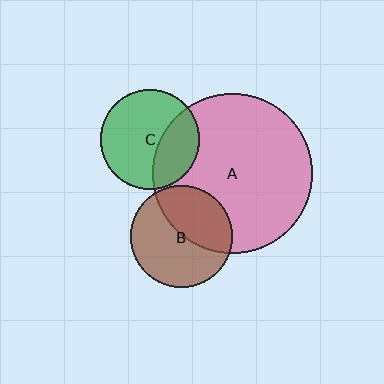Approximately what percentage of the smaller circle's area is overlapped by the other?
Approximately 40%.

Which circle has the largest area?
Circle A (pink).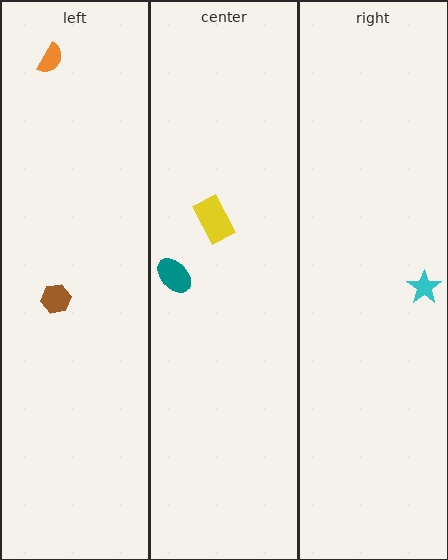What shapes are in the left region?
The orange semicircle, the brown hexagon.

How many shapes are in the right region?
1.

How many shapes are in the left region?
2.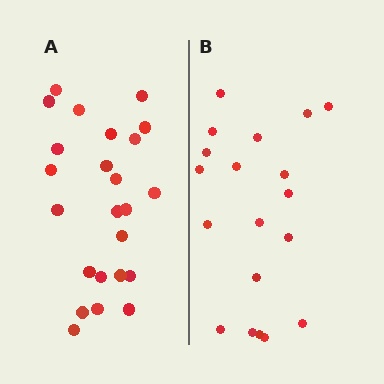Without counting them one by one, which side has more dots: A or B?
Region A (the left region) has more dots.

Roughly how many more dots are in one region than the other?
Region A has about 5 more dots than region B.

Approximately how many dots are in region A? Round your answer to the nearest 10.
About 20 dots. (The exact count is 24, which rounds to 20.)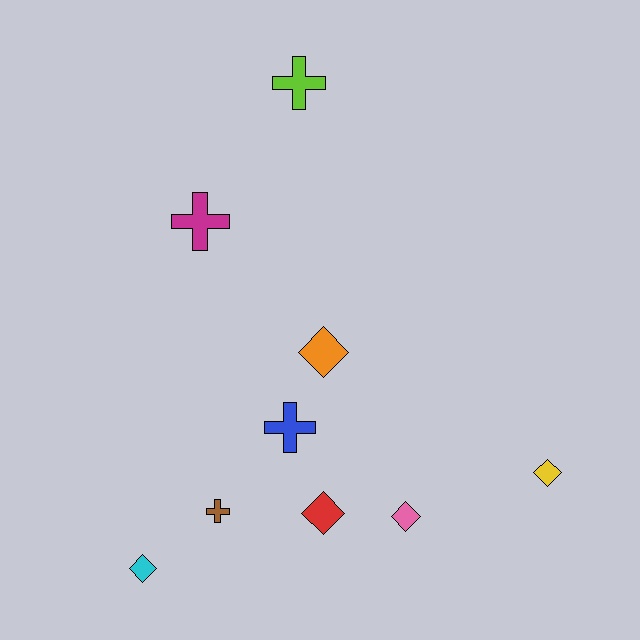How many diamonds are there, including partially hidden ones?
There are 5 diamonds.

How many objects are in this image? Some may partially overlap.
There are 9 objects.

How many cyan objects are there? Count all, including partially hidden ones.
There is 1 cyan object.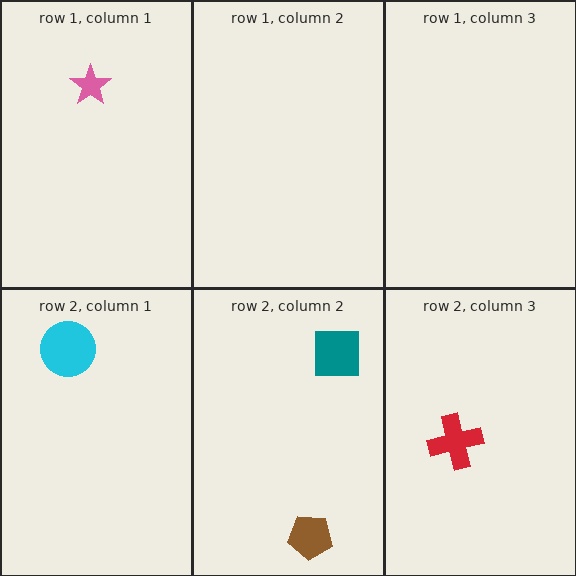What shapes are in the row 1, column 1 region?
The pink star.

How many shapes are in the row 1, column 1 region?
1.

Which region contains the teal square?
The row 2, column 2 region.